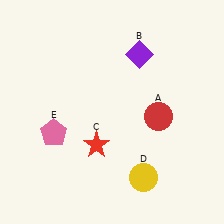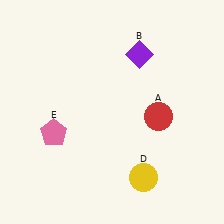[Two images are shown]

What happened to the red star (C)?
The red star (C) was removed in Image 2. It was in the bottom-left area of Image 1.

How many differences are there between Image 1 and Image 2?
There is 1 difference between the two images.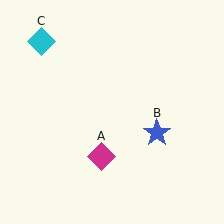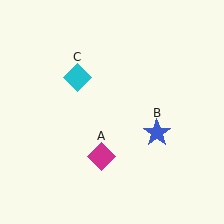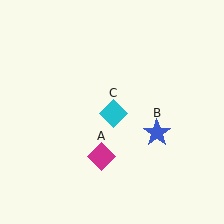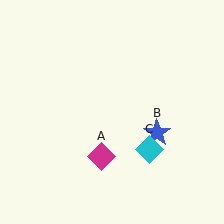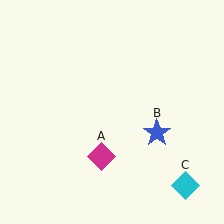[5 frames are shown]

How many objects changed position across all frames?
1 object changed position: cyan diamond (object C).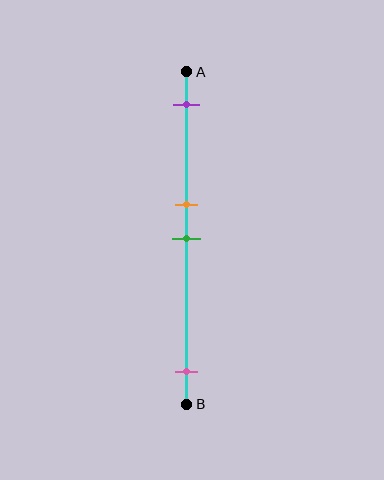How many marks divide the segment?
There are 4 marks dividing the segment.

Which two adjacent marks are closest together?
The orange and green marks are the closest adjacent pair.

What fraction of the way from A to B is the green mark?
The green mark is approximately 50% (0.5) of the way from A to B.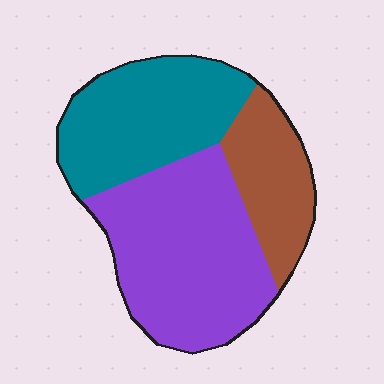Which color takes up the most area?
Purple, at roughly 45%.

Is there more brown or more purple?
Purple.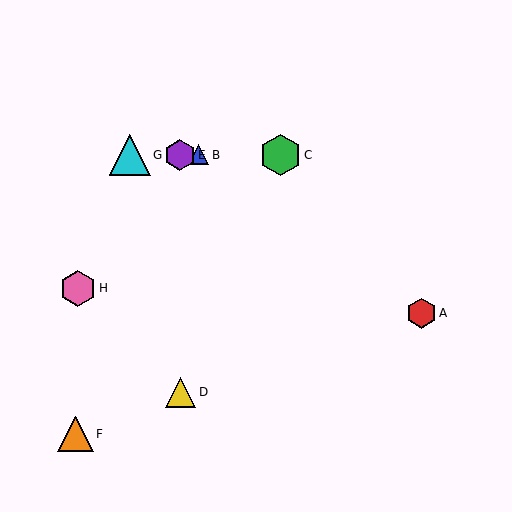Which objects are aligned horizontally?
Objects B, C, E, G are aligned horizontally.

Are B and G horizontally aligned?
Yes, both are at y≈155.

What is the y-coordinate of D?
Object D is at y≈392.